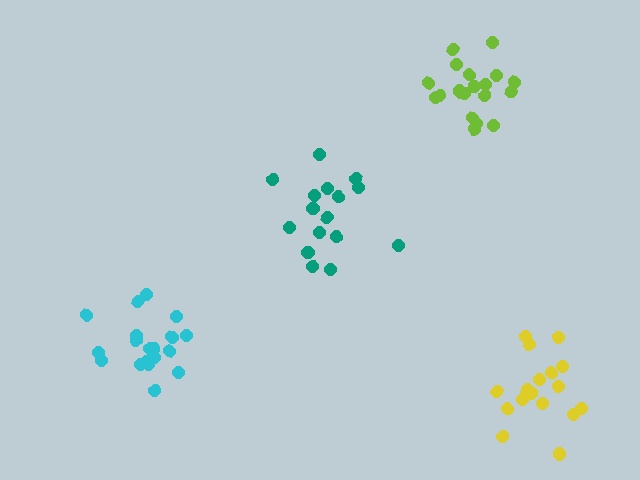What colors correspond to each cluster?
The clusters are colored: lime, teal, cyan, yellow.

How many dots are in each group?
Group 1: 20 dots, Group 2: 16 dots, Group 3: 19 dots, Group 4: 17 dots (72 total).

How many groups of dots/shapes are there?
There are 4 groups.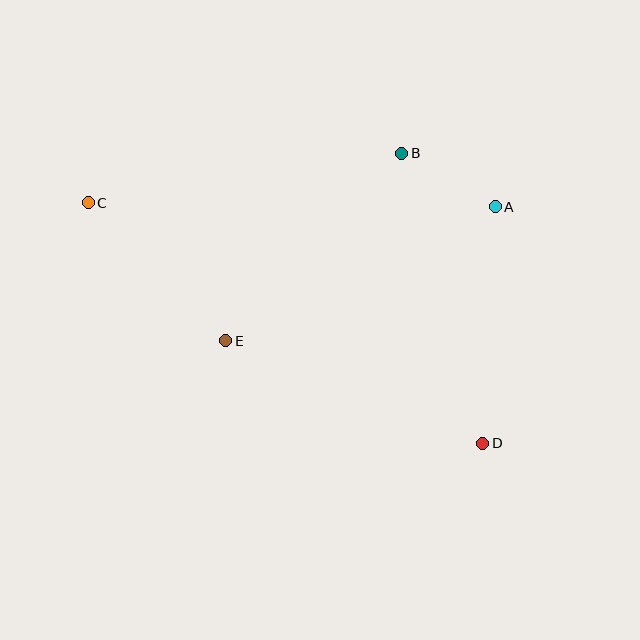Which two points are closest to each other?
Points A and B are closest to each other.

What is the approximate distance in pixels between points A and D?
The distance between A and D is approximately 237 pixels.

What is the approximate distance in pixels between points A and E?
The distance between A and E is approximately 301 pixels.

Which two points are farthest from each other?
Points C and D are farthest from each other.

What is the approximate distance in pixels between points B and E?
The distance between B and E is approximately 257 pixels.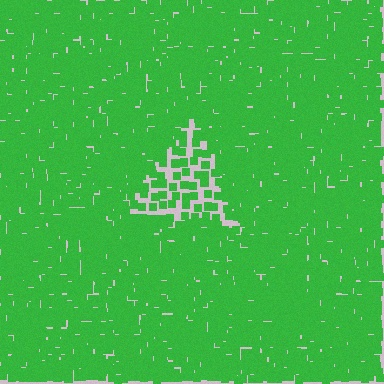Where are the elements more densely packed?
The elements are more densely packed outside the triangle boundary.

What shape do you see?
I see a triangle.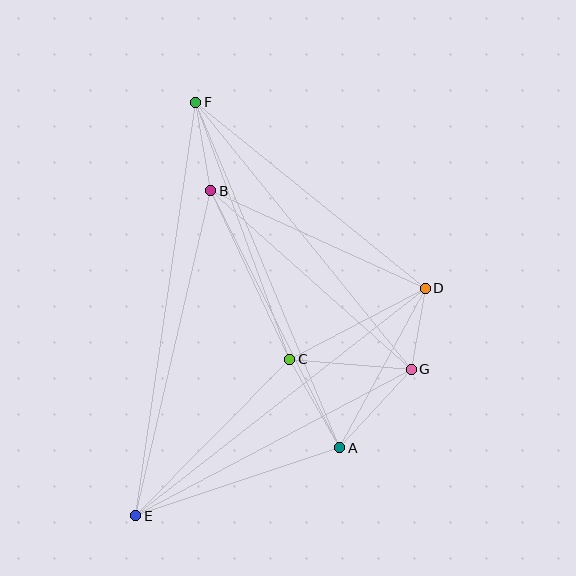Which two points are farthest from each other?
Points E and F are farthest from each other.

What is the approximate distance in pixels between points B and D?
The distance between B and D is approximately 236 pixels.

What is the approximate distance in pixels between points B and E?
The distance between B and E is approximately 334 pixels.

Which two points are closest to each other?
Points D and G are closest to each other.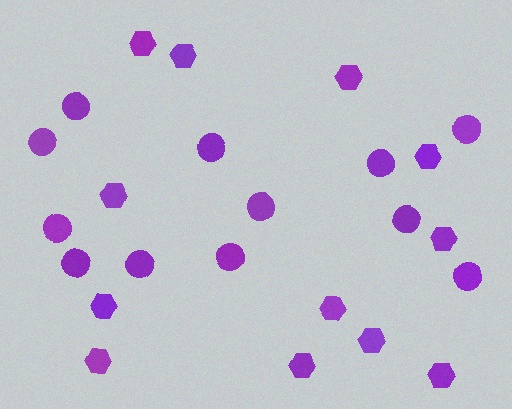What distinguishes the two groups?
There are 2 groups: one group of circles (12) and one group of hexagons (12).